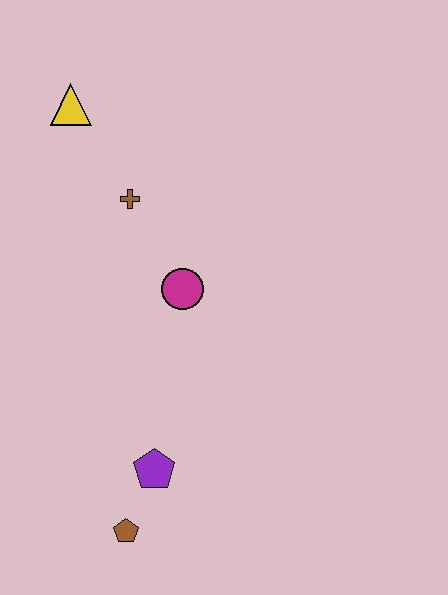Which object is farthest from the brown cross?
The brown pentagon is farthest from the brown cross.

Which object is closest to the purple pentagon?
The brown pentagon is closest to the purple pentagon.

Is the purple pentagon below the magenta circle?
Yes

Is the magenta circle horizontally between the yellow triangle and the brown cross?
No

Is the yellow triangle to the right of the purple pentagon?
No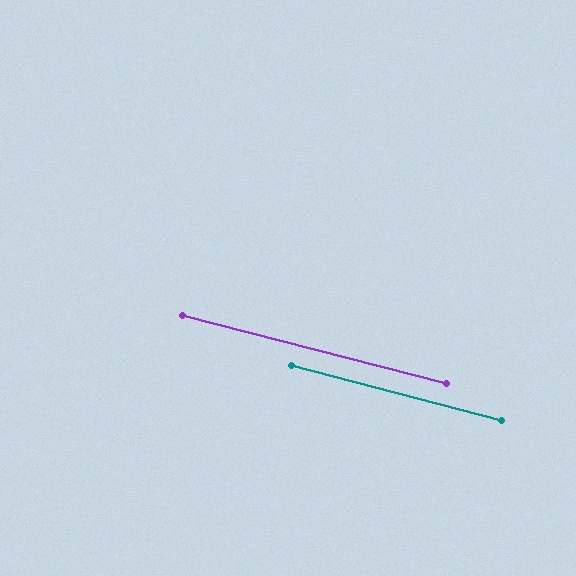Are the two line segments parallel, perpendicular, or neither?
Parallel — their directions differ by only 0.4°.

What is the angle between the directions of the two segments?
Approximately 0 degrees.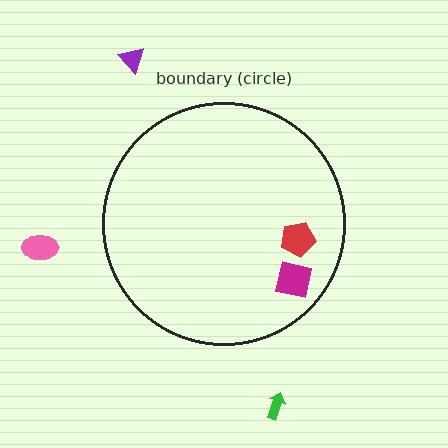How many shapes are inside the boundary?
2 inside, 3 outside.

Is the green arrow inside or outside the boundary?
Outside.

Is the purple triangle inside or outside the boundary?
Outside.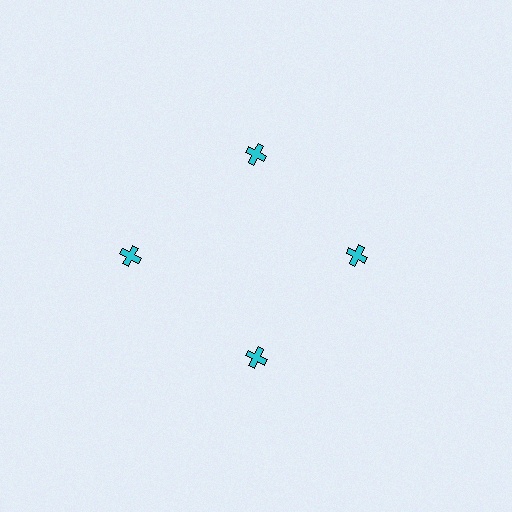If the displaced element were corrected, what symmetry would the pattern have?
It would have 4-fold rotational symmetry — the pattern would map onto itself every 90 degrees.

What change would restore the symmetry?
The symmetry would be restored by moving it inward, back onto the ring so that all 4 crosses sit at equal angles and equal distance from the center.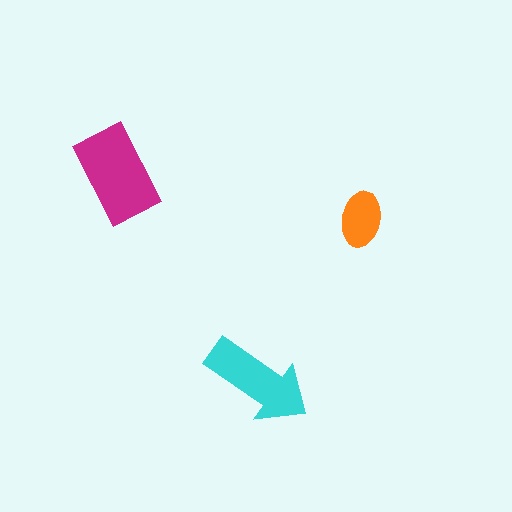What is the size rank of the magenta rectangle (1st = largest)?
1st.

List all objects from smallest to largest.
The orange ellipse, the cyan arrow, the magenta rectangle.